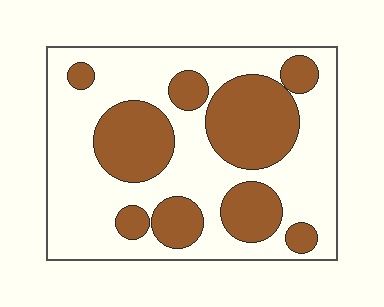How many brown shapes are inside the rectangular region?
9.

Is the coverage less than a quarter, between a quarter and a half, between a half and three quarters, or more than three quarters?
Between a quarter and a half.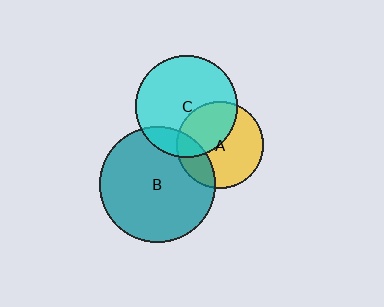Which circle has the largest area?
Circle B (teal).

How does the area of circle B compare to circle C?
Approximately 1.3 times.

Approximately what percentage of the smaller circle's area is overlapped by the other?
Approximately 15%.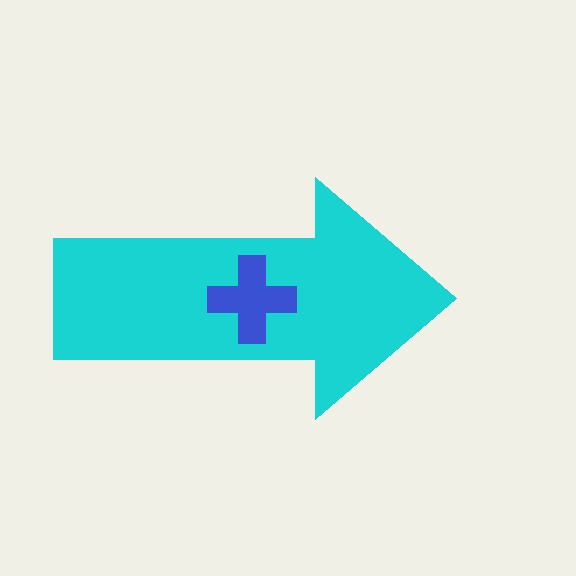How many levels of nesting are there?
2.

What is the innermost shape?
The blue cross.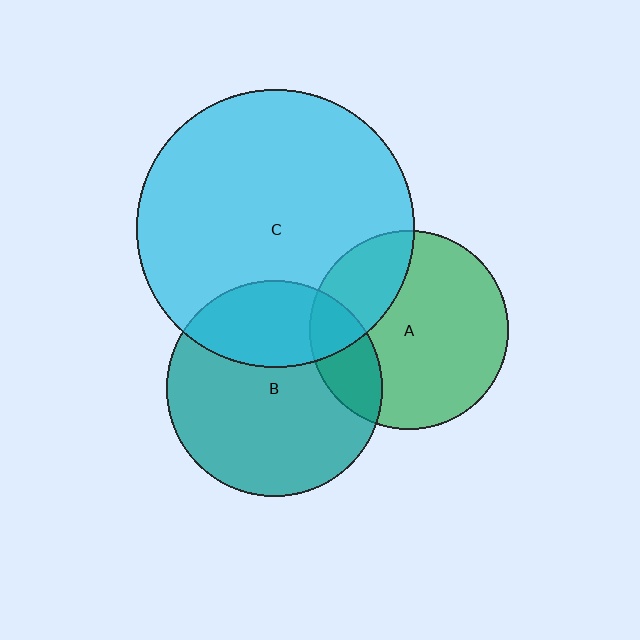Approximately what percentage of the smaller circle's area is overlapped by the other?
Approximately 30%.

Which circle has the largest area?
Circle C (cyan).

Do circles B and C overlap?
Yes.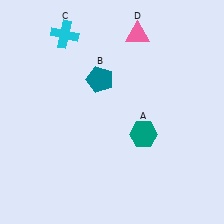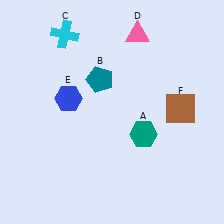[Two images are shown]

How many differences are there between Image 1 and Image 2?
There are 2 differences between the two images.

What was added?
A blue hexagon (E), a brown square (F) were added in Image 2.